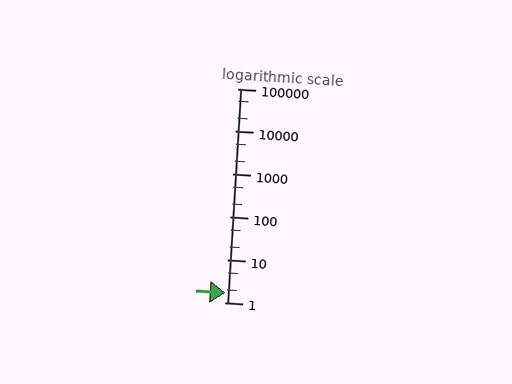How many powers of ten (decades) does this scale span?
The scale spans 5 decades, from 1 to 100000.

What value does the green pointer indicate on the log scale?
The pointer indicates approximately 1.7.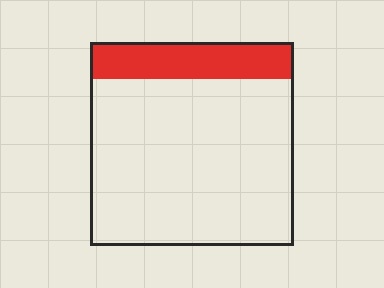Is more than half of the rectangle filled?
No.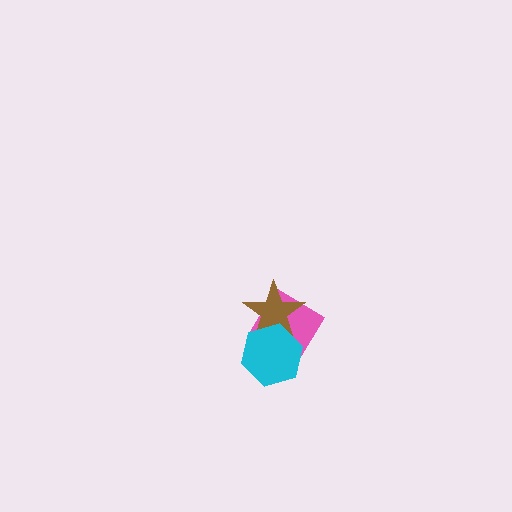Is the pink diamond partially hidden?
Yes, it is partially covered by another shape.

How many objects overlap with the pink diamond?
2 objects overlap with the pink diamond.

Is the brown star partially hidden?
Yes, it is partially covered by another shape.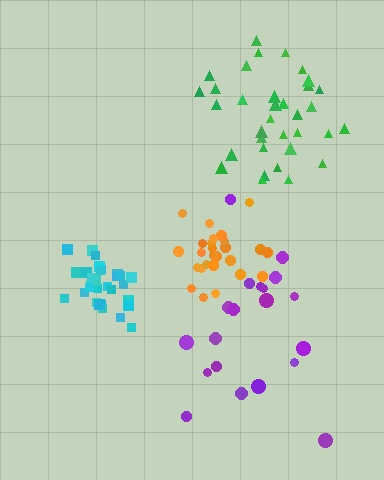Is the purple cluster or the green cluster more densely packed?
Green.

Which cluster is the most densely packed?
Cyan.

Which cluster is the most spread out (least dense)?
Purple.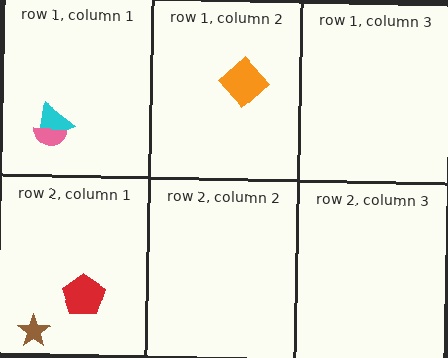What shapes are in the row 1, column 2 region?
The orange diamond.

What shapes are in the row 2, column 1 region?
The brown star, the red pentagon.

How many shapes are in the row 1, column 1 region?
2.